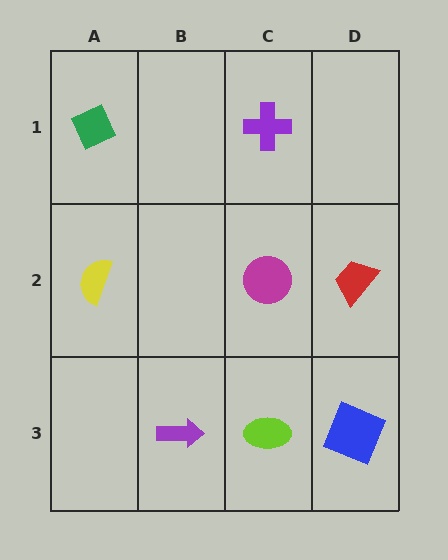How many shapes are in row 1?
2 shapes.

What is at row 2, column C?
A magenta circle.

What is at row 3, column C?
A lime ellipse.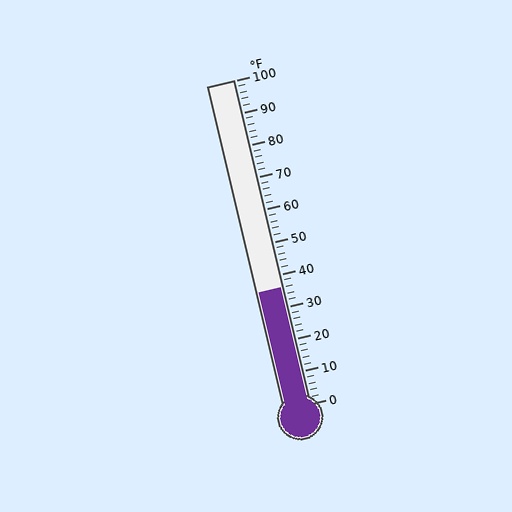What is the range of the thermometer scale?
The thermometer scale ranges from 0°F to 100°F.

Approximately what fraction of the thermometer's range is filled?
The thermometer is filled to approximately 35% of its range.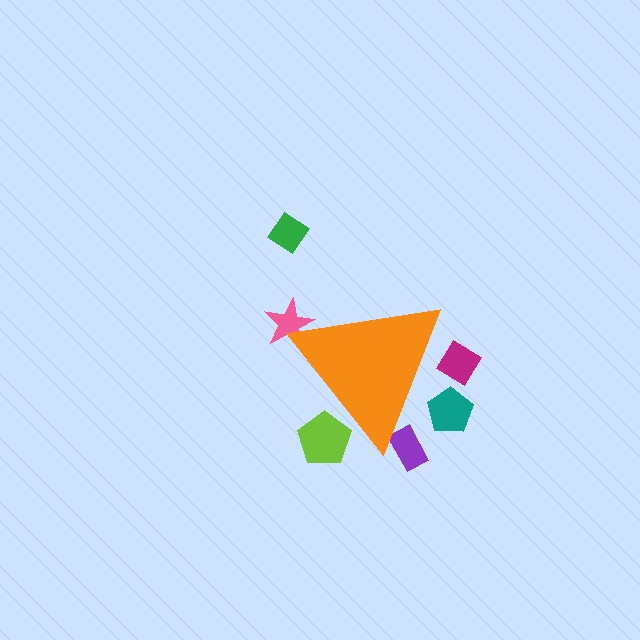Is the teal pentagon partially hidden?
Yes, the teal pentagon is partially hidden behind the orange triangle.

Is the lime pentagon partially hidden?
Yes, the lime pentagon is partially hidden behind the orange triangle.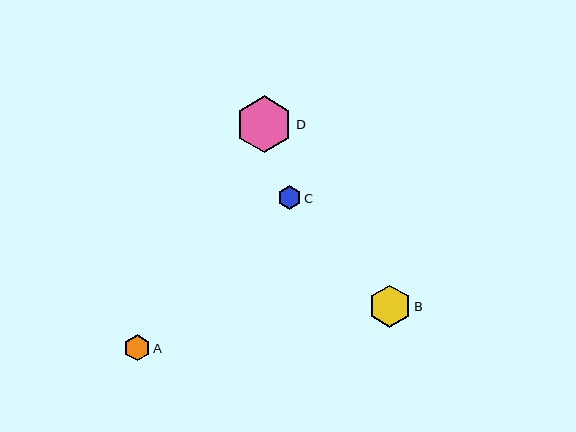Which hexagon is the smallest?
Hexagon C is the smallest with a size of approximately 23 pixels.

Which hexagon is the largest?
Hexagon D is the largest with a size of approximately 57 pixels.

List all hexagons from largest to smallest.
From largest to smallest: D, B, A, C.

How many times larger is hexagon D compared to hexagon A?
Hexagon D is approximately 2.2 times the size of hexagon A.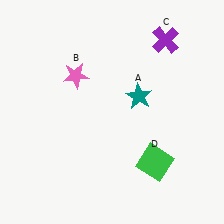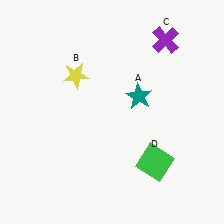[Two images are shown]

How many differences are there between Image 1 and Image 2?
There is 1 difference between the two images.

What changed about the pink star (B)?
In Image 1, B is pink. In Image 2, it changed to yellow.